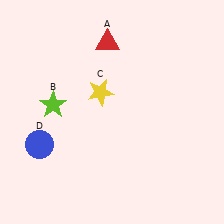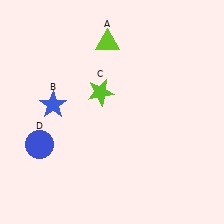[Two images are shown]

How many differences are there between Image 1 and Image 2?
There are 3 differences between the two images.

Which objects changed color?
A changed from red to lime. B changed from lime to blue. C changed from yellow to lime.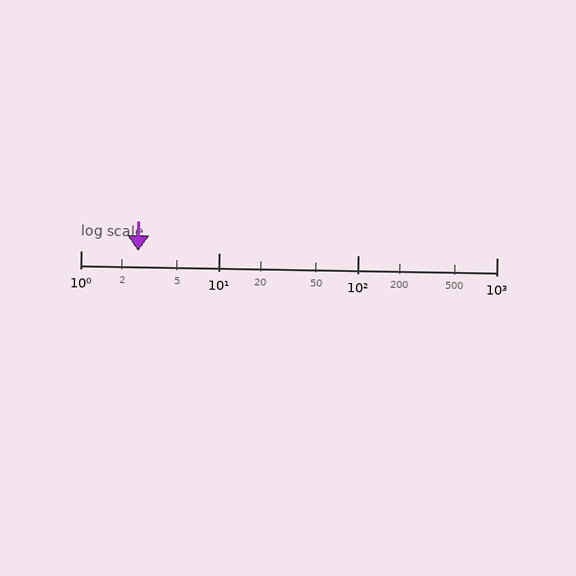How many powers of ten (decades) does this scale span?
The scale spans 3 decades, from 1 to 1000.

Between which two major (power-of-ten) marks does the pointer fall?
The pointer is between 1 and 10.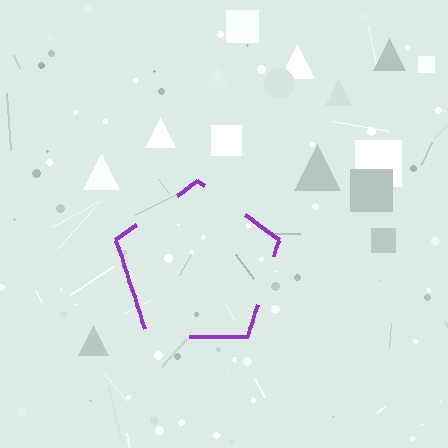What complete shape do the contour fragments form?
The contour fragments form a pentagon.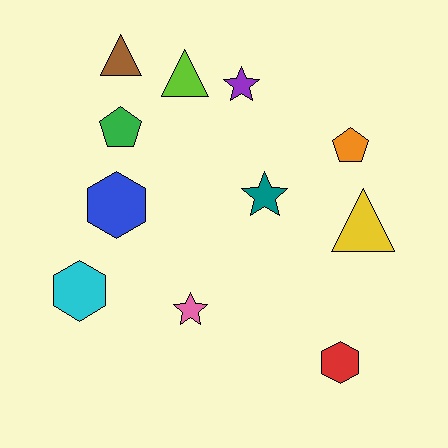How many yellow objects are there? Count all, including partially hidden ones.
There is 1 yellow object.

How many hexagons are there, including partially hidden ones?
There are 3 hexagons.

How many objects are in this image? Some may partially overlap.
There are 11 objects.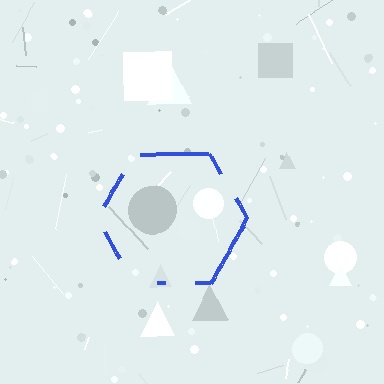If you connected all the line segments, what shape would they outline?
They would outline a hexagon.